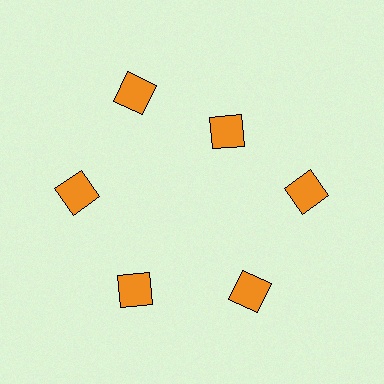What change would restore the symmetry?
The symmetry would be restored by moving it outward, back onto the ring so that all 6 diamonds sit at equal angles and equal distance from the center.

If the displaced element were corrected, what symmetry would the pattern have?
It would have 6-fold rotational symmetry — the pattern would map onto itself every 60 degrees.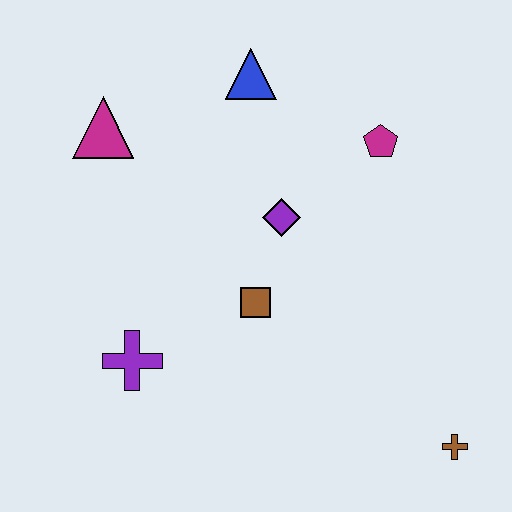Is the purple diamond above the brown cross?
Yes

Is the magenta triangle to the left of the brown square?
Yes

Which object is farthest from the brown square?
The brown cross is farthest from the brown square.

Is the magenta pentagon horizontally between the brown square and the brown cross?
Yes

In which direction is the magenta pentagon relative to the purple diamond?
The magenta pentagon is to the right of the purple diamond.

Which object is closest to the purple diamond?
The brown square is closest to the purple diamond.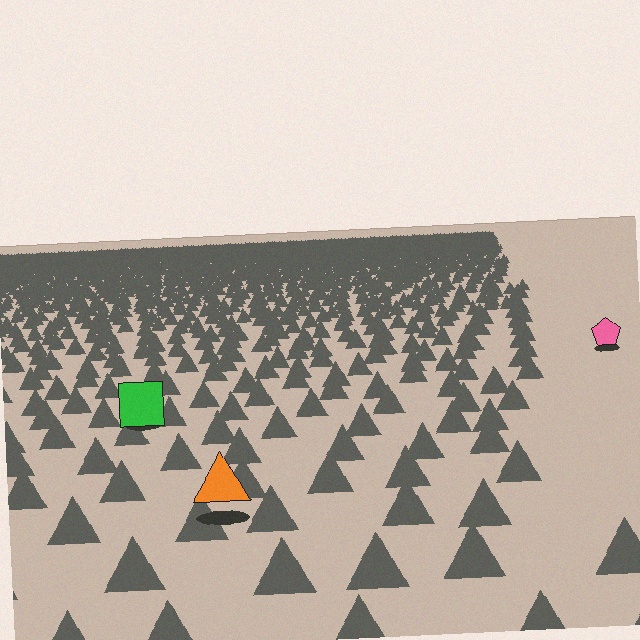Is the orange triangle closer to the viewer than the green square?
Yes. The orange triangle is closer — you can tell from the texture gradient: the ground texture is coarser near it.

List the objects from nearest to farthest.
From nearest to farthest: the orange triangle, the green square, the pink pentagon.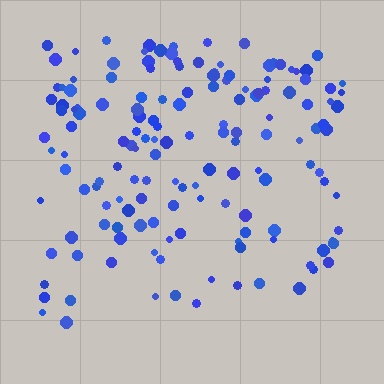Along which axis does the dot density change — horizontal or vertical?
Vertical.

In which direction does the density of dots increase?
From bottom to top, with the top side densest.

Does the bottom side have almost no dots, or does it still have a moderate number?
Still a moderate number, just noticeably fewer than the top.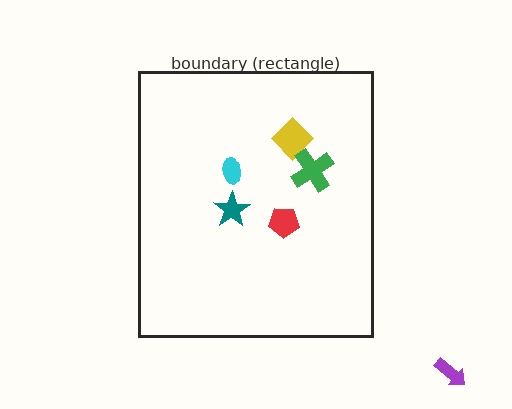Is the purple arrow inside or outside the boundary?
Outside.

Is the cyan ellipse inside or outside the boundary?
Inside.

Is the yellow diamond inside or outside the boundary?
Inside.